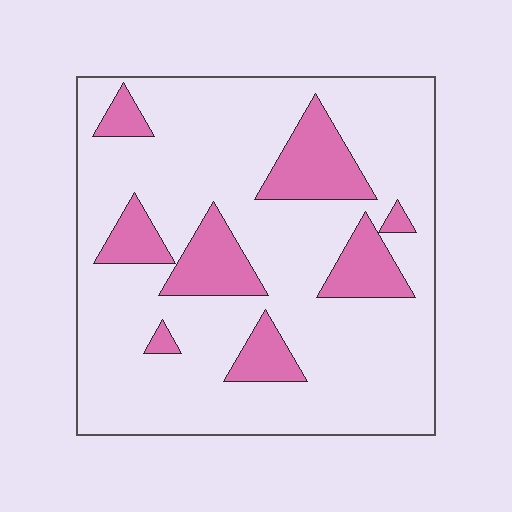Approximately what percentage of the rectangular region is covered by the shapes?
Approximately 20%.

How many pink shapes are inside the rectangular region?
8.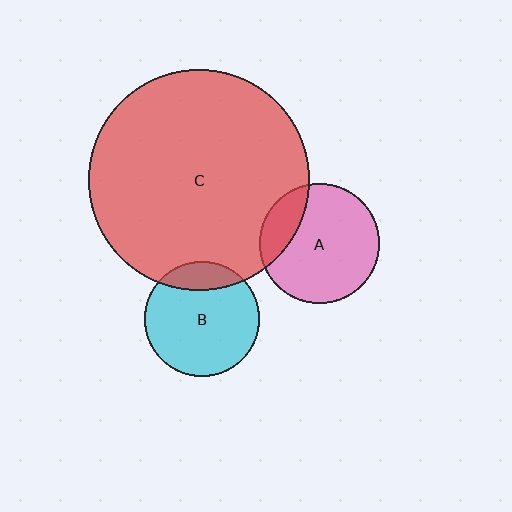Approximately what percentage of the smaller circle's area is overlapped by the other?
Approximately 15%.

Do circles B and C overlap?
Yes.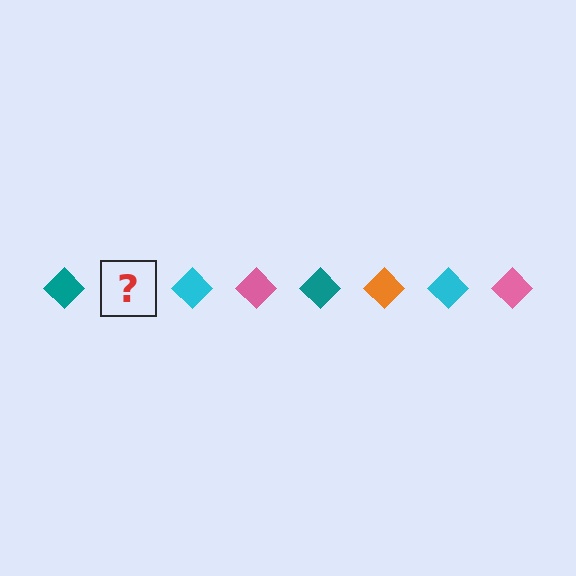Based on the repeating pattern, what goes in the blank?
The blank should be an orange diamond.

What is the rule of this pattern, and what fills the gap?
The rule is that the pattern cycles through teal, orange, cyan, pink diamonds. The gap should be filled with an orange diamond.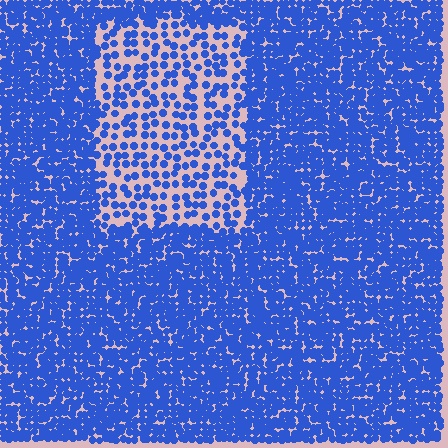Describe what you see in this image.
The image contains small blue elements arranged at two different densities. A rectangle-shaped region is visible where the elements are less densely packed than the surrounding area.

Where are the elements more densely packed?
The elements are more densely packed outside the rectangle boundary.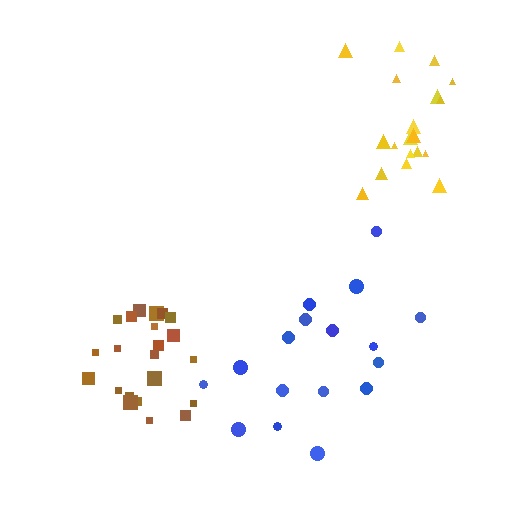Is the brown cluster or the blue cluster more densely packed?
Brown.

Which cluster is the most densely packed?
Brown.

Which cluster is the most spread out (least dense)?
Blue.